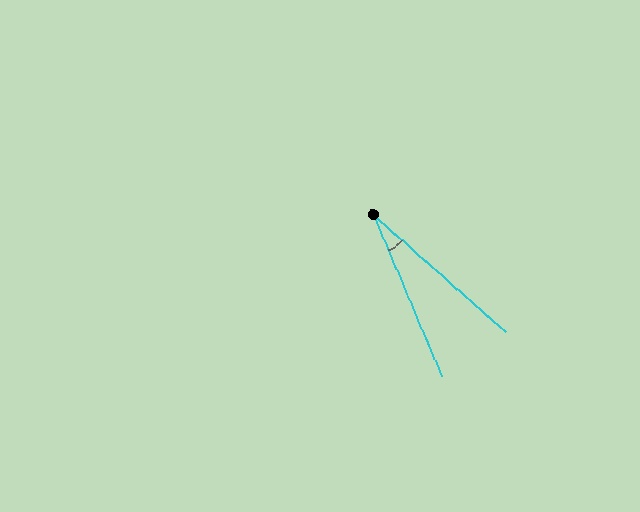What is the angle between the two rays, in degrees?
Approximately 26 degrees.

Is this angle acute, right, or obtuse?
It is acute.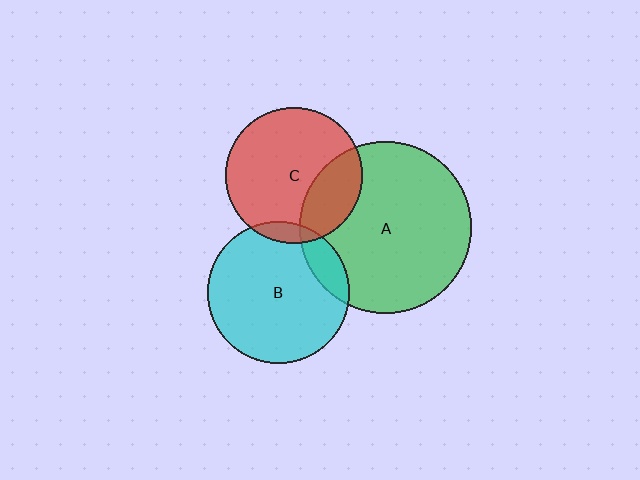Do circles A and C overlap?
Yes.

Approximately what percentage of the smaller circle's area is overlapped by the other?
Approximately 25%.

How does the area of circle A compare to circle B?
Approximately 1.5 times.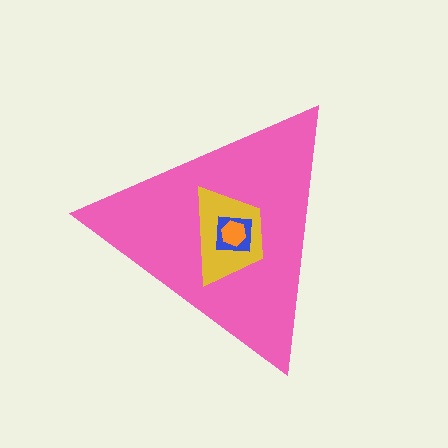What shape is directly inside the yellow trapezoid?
The blue square.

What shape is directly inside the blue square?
The orange hexagon.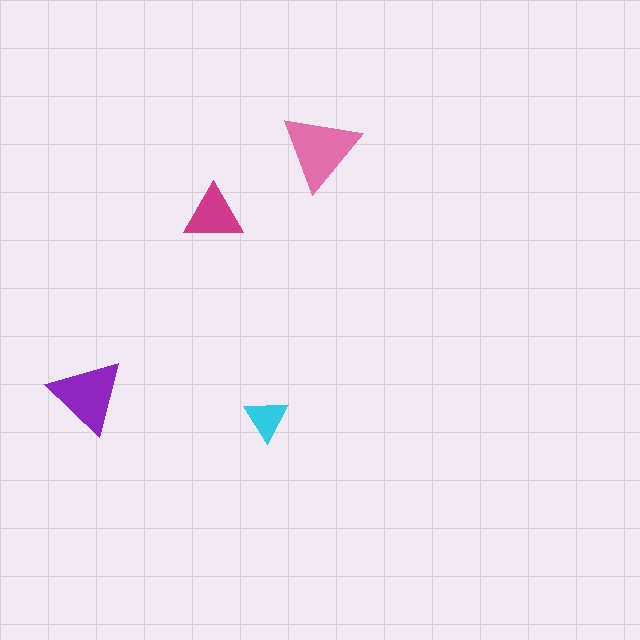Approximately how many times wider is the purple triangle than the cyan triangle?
About 1.5 times wider.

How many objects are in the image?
There are 4 objects in the image.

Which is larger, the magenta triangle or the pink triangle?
The pink one.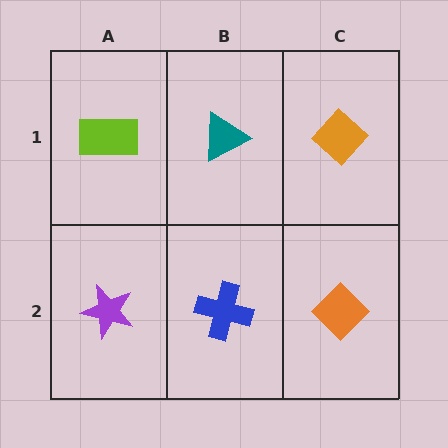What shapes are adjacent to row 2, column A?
A lime rectangle (row 1, column A), a blue cross (row 2, column B).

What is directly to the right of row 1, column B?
An orange diamond.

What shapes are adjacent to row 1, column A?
A purple star (row 2, column A), a teal triangle (row 1, column B).